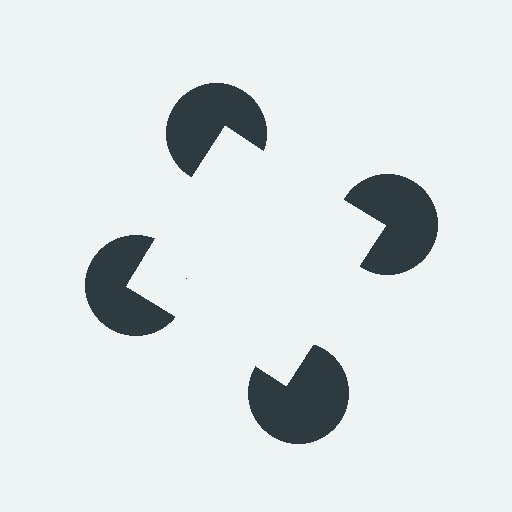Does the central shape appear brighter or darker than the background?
It typically appears slightly brighter than the background, even though no actual brightness change is drawn.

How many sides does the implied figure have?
4 sides.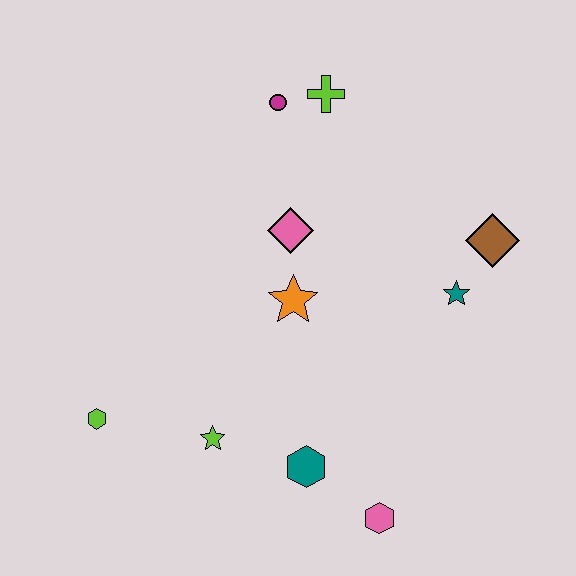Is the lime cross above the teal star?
Yes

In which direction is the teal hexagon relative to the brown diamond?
The teal hexagon is below the brown diamond.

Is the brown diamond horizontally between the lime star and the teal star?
No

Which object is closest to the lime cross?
The magenta circle is closest to the lime cross.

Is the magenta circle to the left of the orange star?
Yes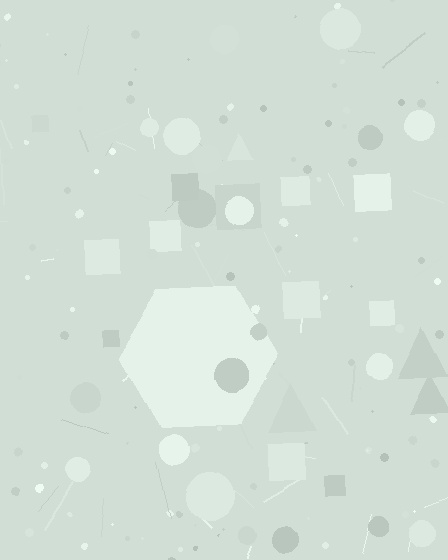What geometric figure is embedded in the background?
A hexagon is embedded in the background.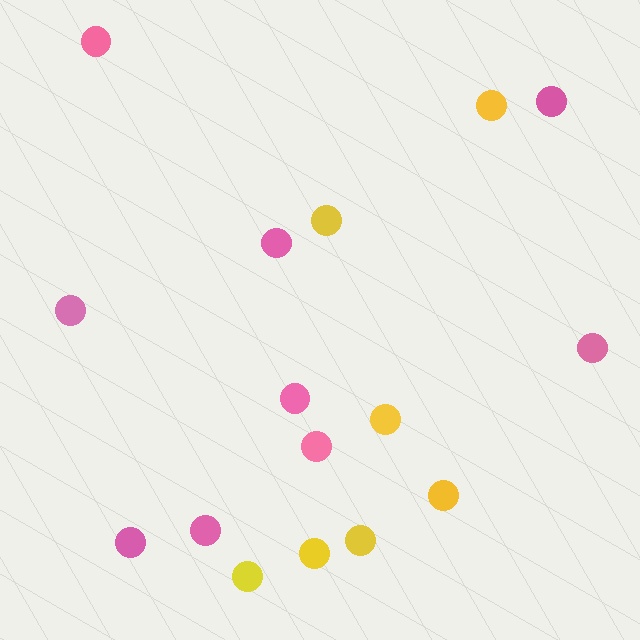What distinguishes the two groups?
There are 2 groups: one group of yellow circles (7) and one group of pink circles (9).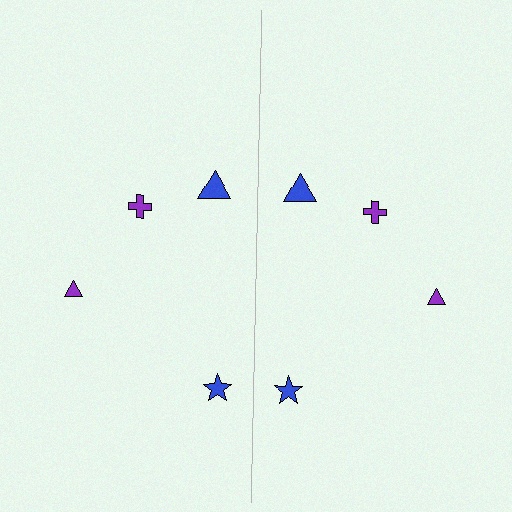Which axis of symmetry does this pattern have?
The pattern has a vertical axis of symmetry running through the center of the image.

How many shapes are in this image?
There are 8 shapes in this image.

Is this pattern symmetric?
Yes, this pattern has bilateral (reflection) symmetry.